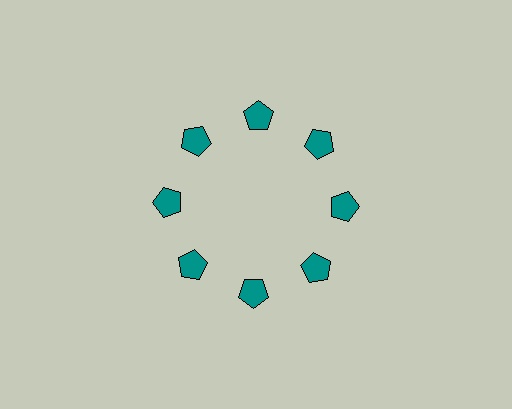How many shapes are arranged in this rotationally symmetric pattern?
There are 8 shapes, arranged in 8 groups of 1.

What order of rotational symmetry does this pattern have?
This pattern has 8-fold rotational symmetry.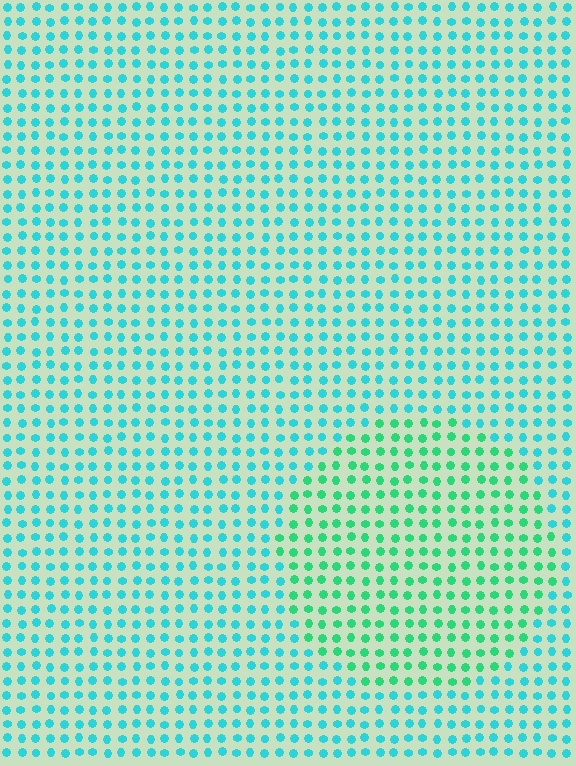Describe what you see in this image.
The image is filled with small cyan elements in a uniform arrangement. A circle-shaped region is visible where the elements are tinted to a slightly different hue, forming a subtle color boundary.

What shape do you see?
I see a circle.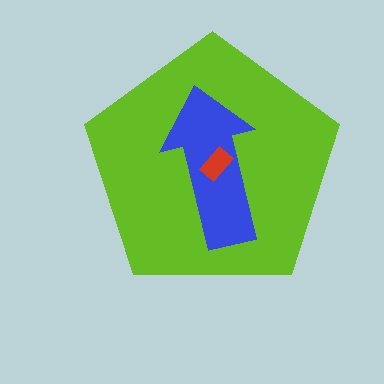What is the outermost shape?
The lime pentagon.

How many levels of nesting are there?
3.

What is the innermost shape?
The red rectangle.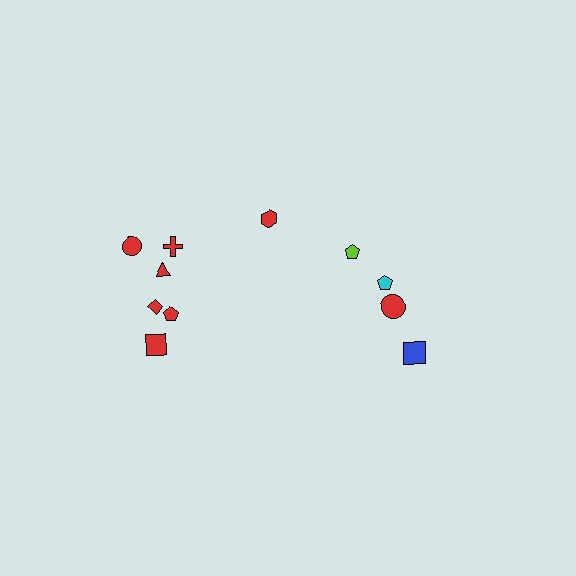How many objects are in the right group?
There are 4 objects.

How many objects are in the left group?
There are 7 objects.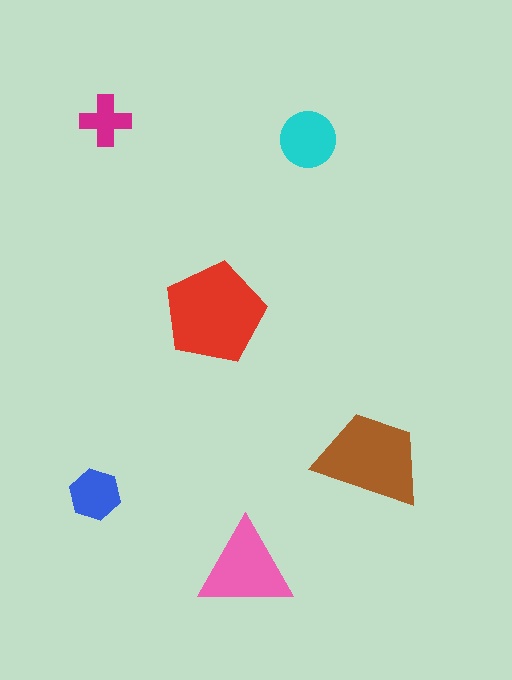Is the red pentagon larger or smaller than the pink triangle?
Larger.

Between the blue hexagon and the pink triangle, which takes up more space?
The pink triangle.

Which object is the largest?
The red pentagon.